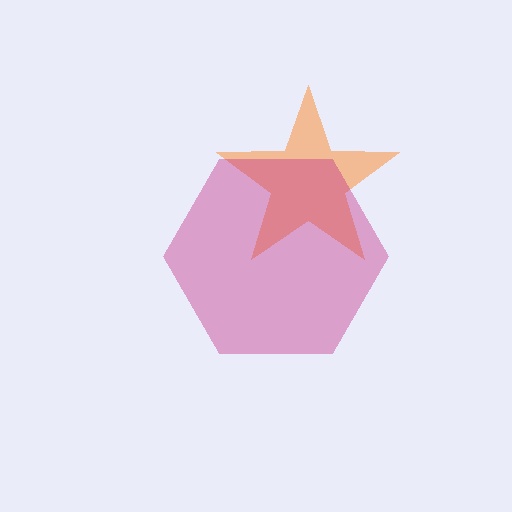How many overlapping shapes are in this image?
There are 2 overlapping shapes in the image.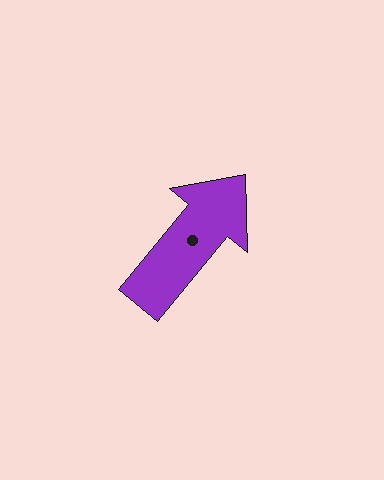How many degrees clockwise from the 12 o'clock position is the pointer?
Approximately 40 degrees.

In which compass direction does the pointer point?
Northeast.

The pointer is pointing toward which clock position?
Roughly 1 o'clock.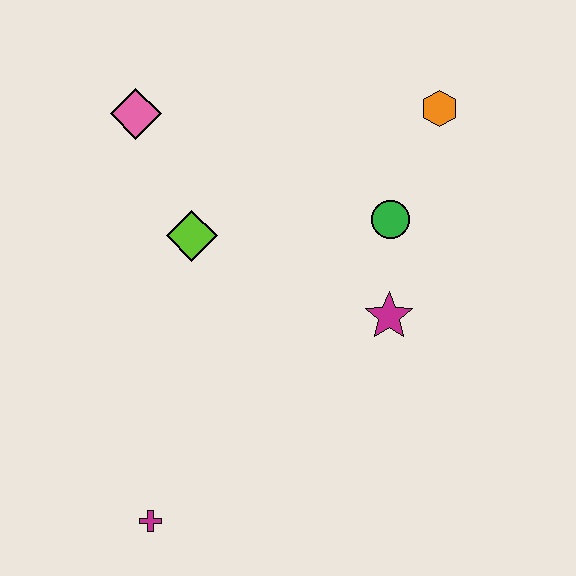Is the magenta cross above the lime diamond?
No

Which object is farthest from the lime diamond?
The magenta cross is farthest from the lime diamond.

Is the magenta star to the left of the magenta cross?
No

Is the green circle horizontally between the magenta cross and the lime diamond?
No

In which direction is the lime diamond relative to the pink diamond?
The lime diamond is below the pink diamond.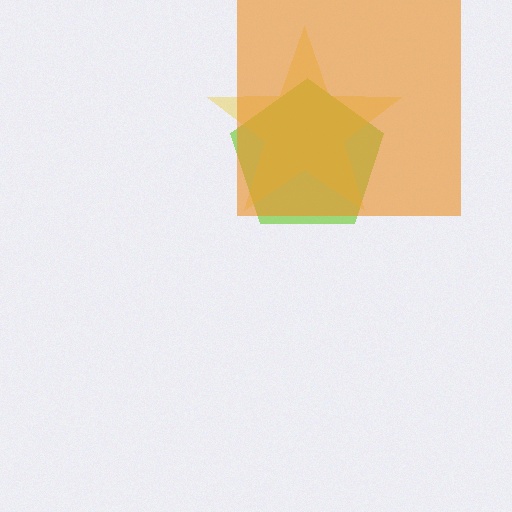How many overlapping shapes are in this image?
There are 3 overlapping shapes in the image.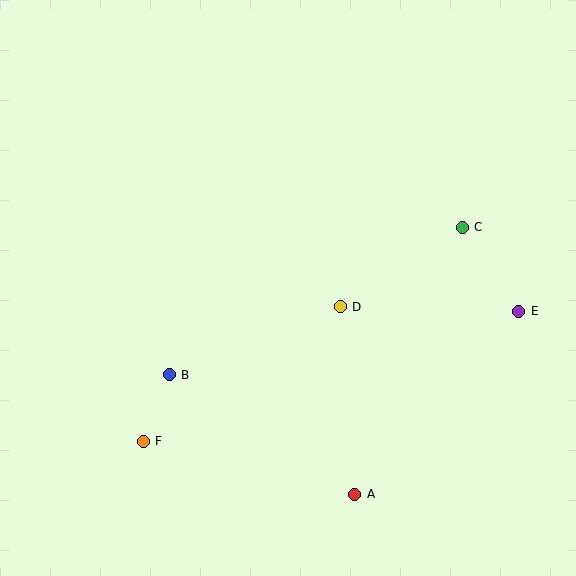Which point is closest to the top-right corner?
Point C is closest to the top-right corner.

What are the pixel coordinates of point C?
Point C is at (462, 227).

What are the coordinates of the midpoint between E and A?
The midpoint between E and A is at (437, 403).